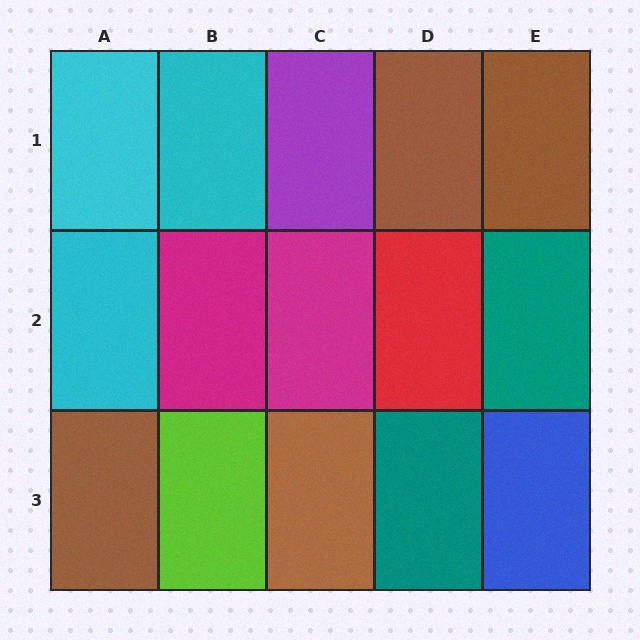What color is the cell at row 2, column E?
Teal.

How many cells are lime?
1 cell is lime.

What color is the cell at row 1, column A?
Cyan.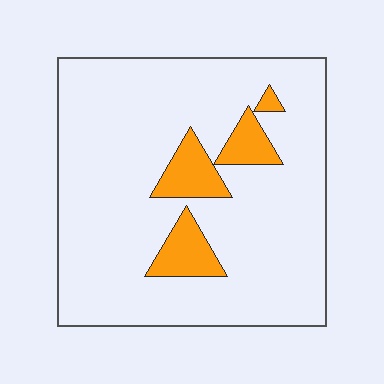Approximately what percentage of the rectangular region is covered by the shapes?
Approximately 10%.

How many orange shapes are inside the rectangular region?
4.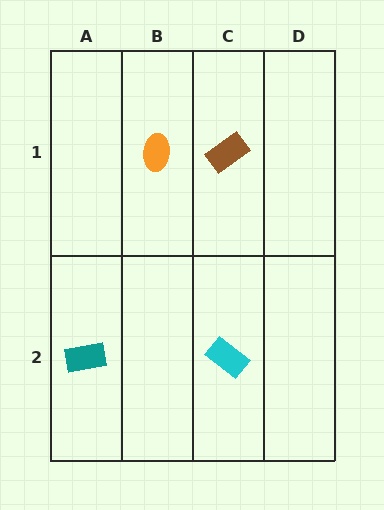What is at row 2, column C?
A cyan rectangle.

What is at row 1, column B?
An orange ellipse.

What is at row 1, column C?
A brown rectangle.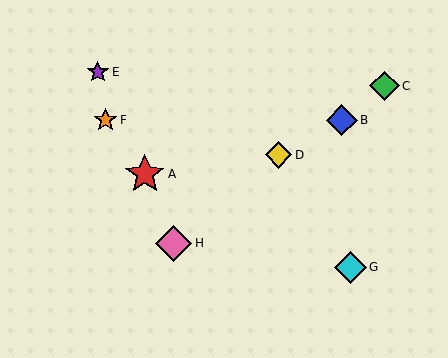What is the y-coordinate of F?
Object F is at y≈120.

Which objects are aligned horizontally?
Objects B, F are aligned horizontally.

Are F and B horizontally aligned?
Yes, both are at y≈120.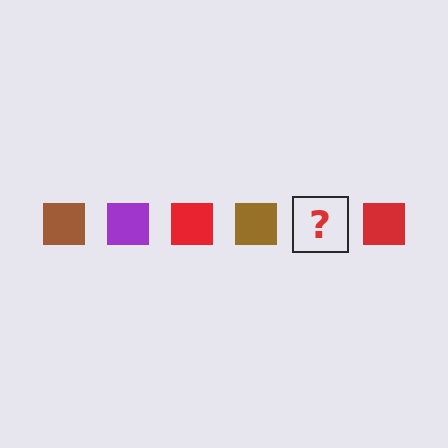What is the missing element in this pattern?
The missing element is a purple square.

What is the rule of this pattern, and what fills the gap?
The rule is that the pattern cycles through brown, purple, red squares. The gap should be filled with a purple square.